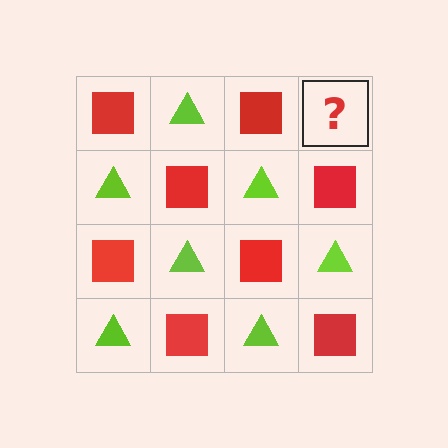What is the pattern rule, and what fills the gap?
The rule is that it alternates red square and lime triangle in a checkerboard pattern. The gap should be filled with a lime triangle.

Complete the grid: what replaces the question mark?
The question mark should be replaced with a lime triangle.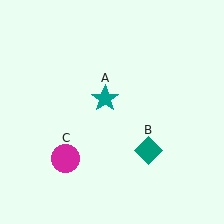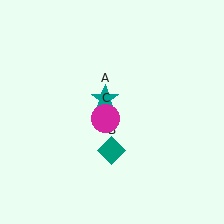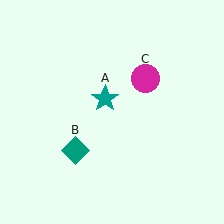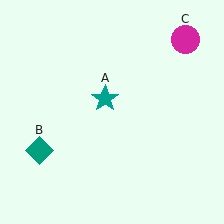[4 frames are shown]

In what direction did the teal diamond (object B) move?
The teal diamond (object B) moved left.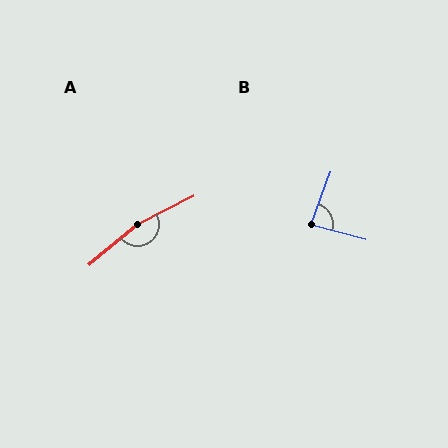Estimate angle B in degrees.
Approximately 85 degrees.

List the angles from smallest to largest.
B (85°), A (167°).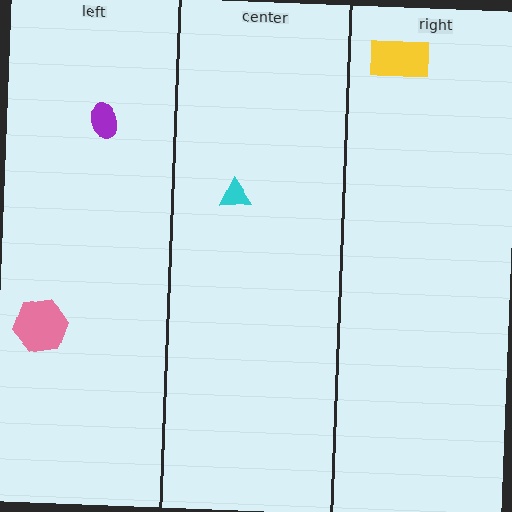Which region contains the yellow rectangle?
The right region.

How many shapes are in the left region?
2.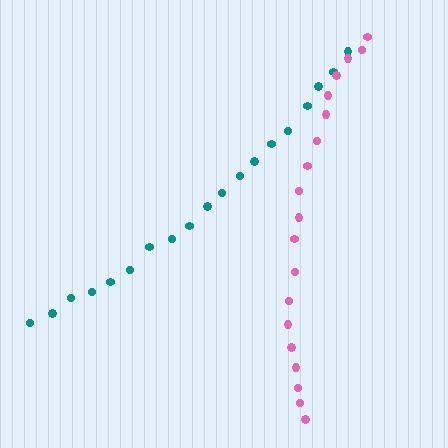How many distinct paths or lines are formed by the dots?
There are 2 distinct paths.